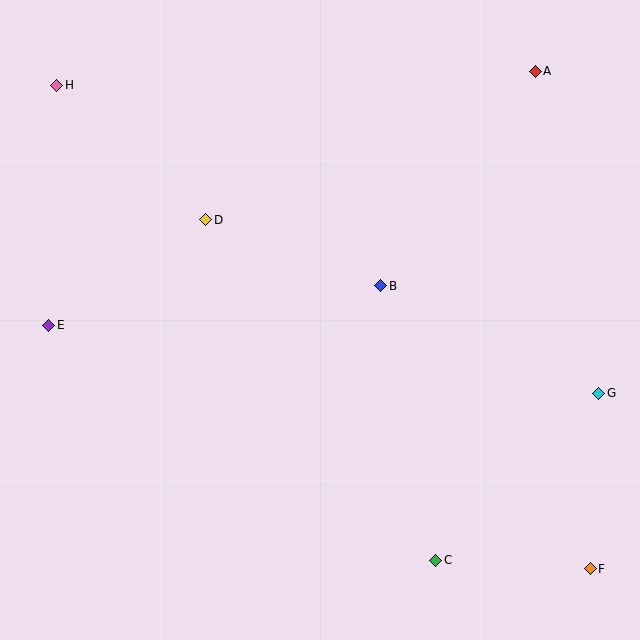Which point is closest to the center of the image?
Point B at (381, 286) is closest to the center.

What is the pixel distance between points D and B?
The distance between D and B is 187 pixels.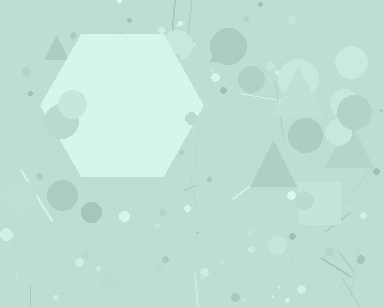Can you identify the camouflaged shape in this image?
The camouflaged shape is a hexagon.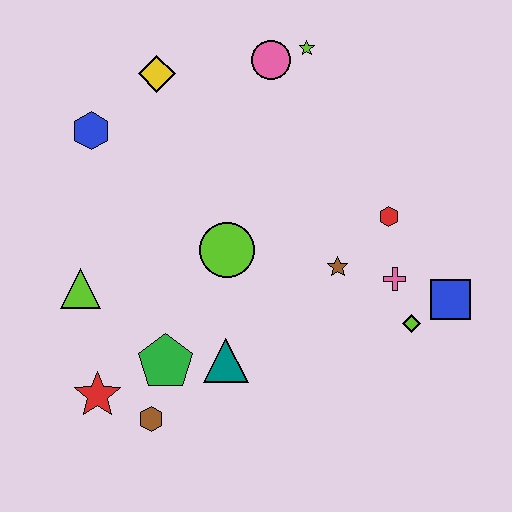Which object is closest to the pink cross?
The lime diamond is closest to the pink cross.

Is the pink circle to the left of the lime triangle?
No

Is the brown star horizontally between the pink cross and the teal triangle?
Yes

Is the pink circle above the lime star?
No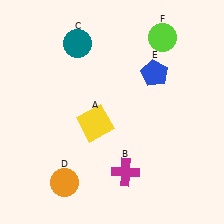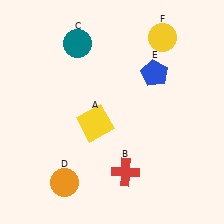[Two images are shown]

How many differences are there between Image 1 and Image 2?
There are 2 differences between the two images.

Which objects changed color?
B changed from magenta to red. F changed from lime to yellow.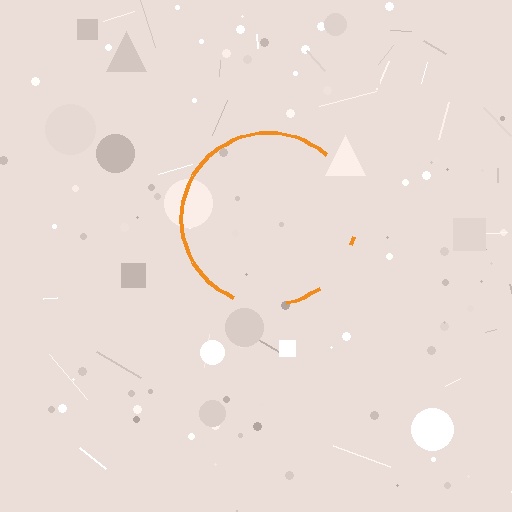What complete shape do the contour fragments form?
The contour fragments form a circle.